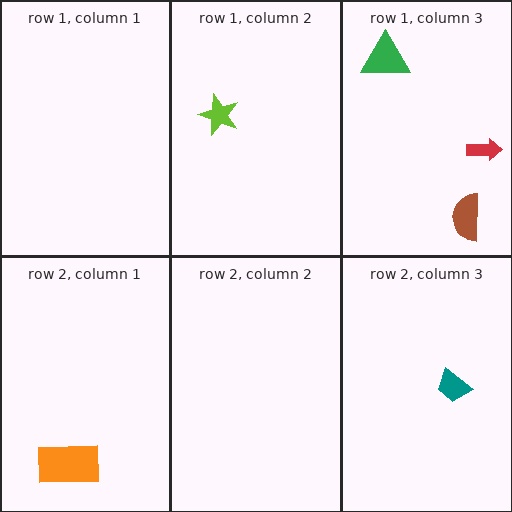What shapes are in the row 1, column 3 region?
The green triangle, the brown semicircle, the red arrow.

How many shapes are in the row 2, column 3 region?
1.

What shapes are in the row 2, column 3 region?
The teal trapezoid.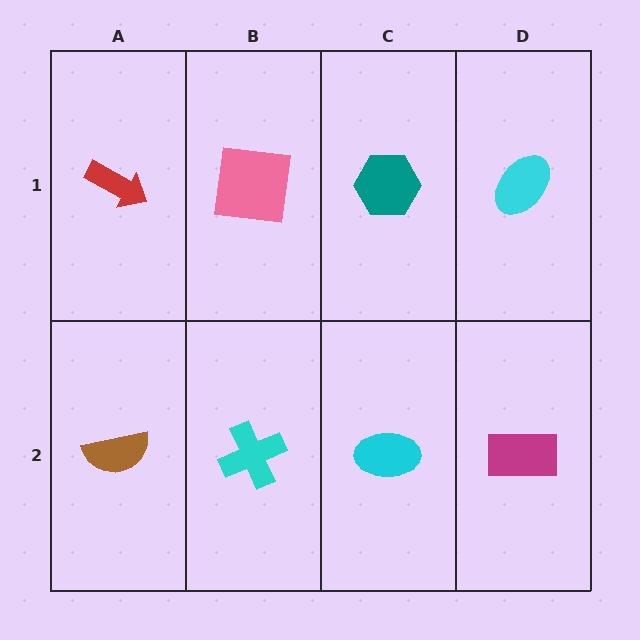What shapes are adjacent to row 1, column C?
A cyan ellipse (row 2, column C), a pink square (row 1, column B), a cyan ellipse (row 1, column D).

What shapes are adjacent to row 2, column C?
A teal hexagon (row 1, column C), a cyan cross (row 2, column B), a magenta rectangle (row 2, column D).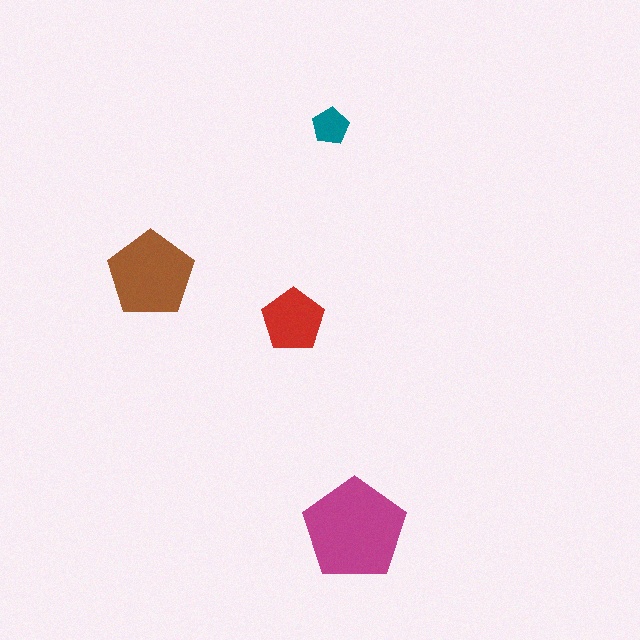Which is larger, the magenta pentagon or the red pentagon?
The magenta one.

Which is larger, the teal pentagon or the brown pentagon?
The brown one.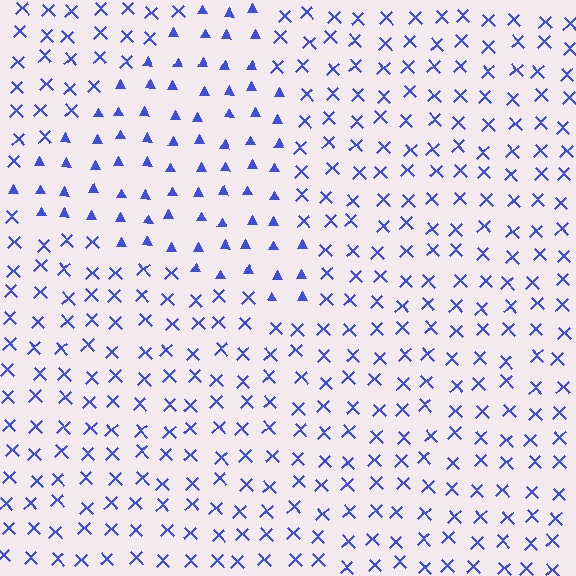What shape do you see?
I see a triangle.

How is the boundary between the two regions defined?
The boundary is defined by a change in element shape: triangles inside vs. X marks outside. All elements share the same color and spacing.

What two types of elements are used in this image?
The image uses triangles inside the triangle region and X marks outside it.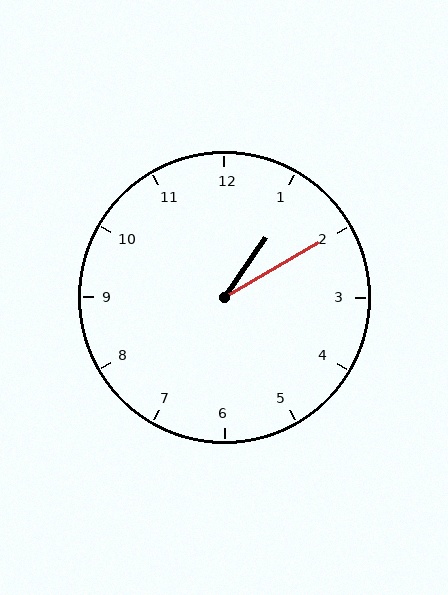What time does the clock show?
1:10.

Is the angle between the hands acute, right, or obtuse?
It is acute.